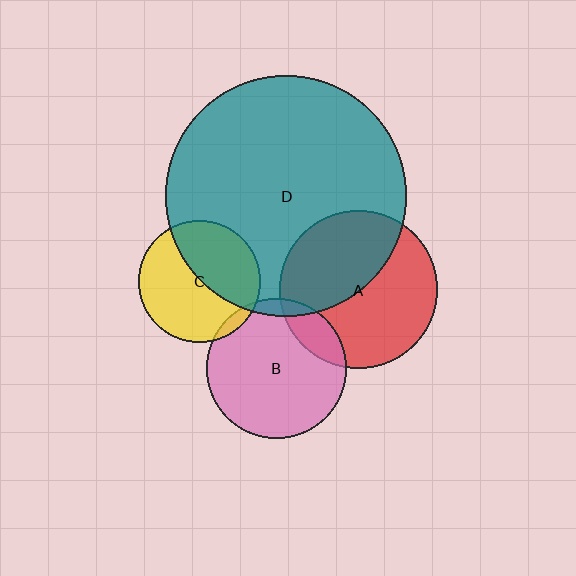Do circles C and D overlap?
Yes.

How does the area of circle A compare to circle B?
Approximately 1.3 times.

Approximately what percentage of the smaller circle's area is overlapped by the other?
Approximately 45%.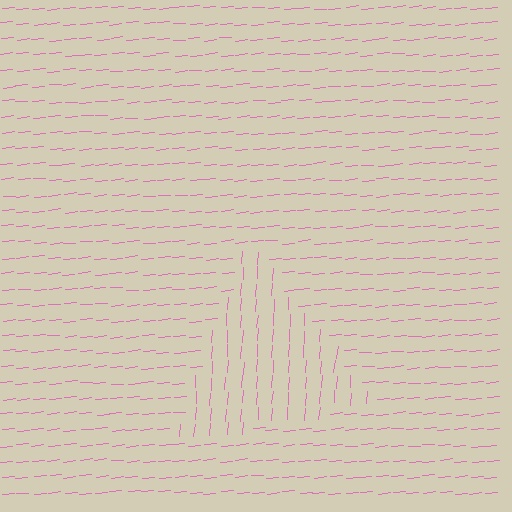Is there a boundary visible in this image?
Yes, there is a texture boundary formed by a change in line orientation.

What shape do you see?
I see a triangle.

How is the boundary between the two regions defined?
The boundary is defined purely by a change in line orientation (approximately 80 degrees difference). All lines are the same color and thickness.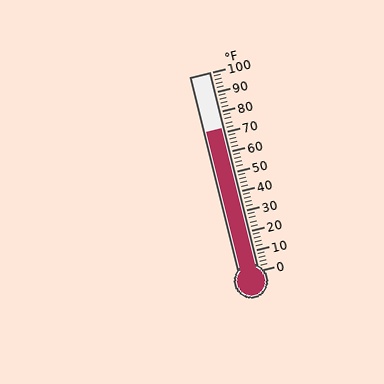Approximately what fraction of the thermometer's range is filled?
The thermometer is filled to approximately 70% of its range.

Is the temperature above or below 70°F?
The temperature is above 70°F.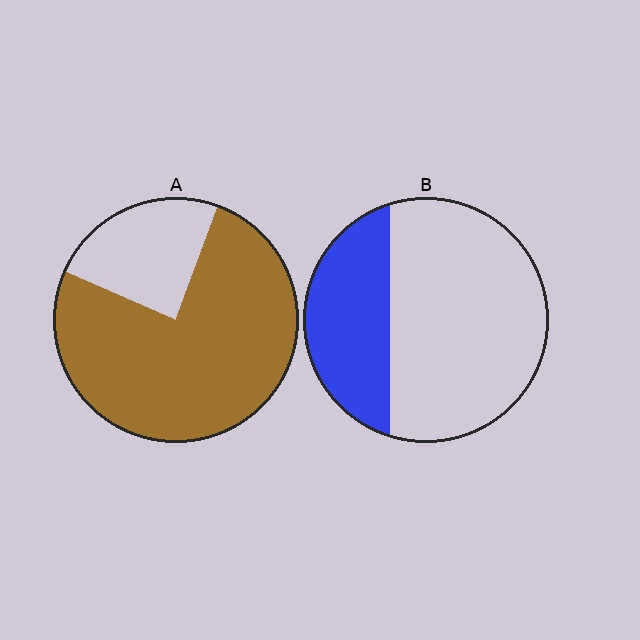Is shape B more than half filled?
No.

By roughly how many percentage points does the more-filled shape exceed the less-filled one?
By roughly 45 percentage points (A over B).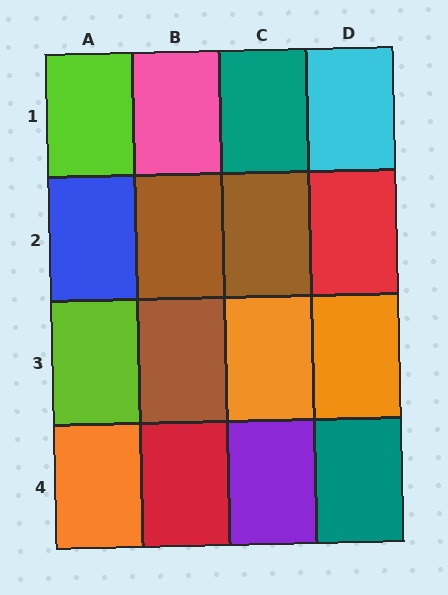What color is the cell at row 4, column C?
Purple.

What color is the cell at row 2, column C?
Brown.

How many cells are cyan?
1 cell is cyan.